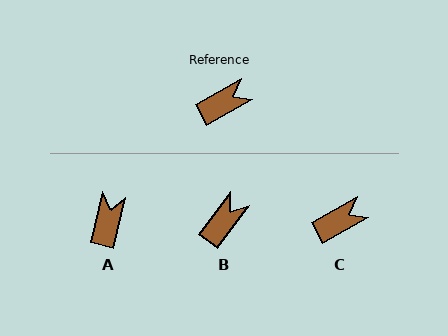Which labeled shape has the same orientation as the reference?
C.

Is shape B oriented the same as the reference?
No, it is off by about 25 degrees.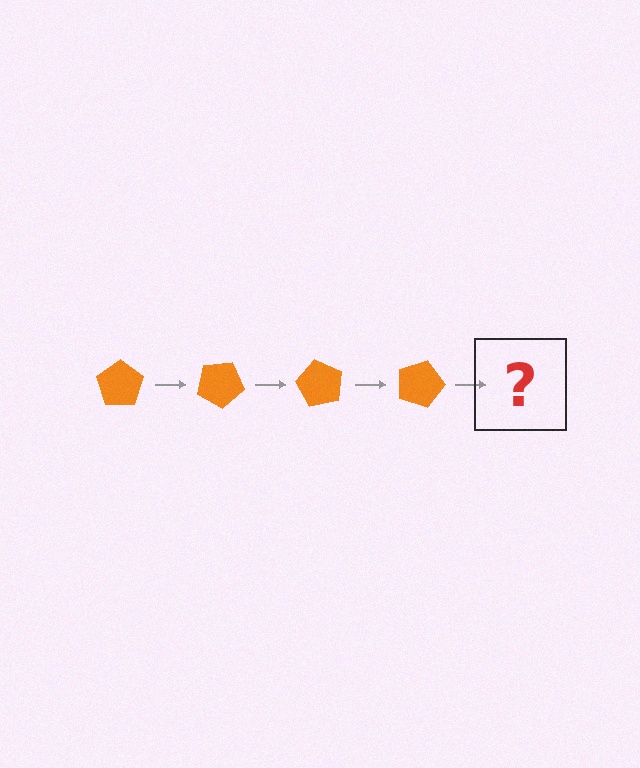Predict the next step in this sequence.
The next step is an orange pentagon rotated 120 degrees.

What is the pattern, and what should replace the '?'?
The pattern is that the pentagon rotates 30 degrees each step. The '?' should be an orange pentagon rotated 120 degrees.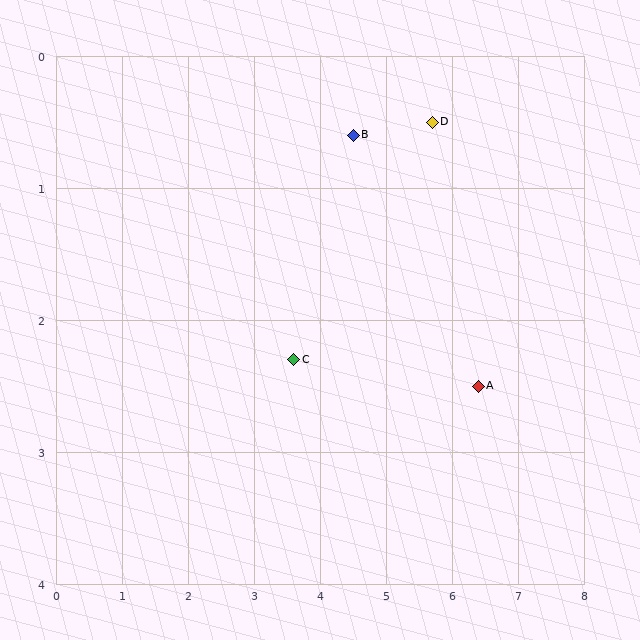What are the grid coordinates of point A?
Point A is at approximately (6.4, 2.5).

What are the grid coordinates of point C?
Point C is at approximately (3.6, 2.3).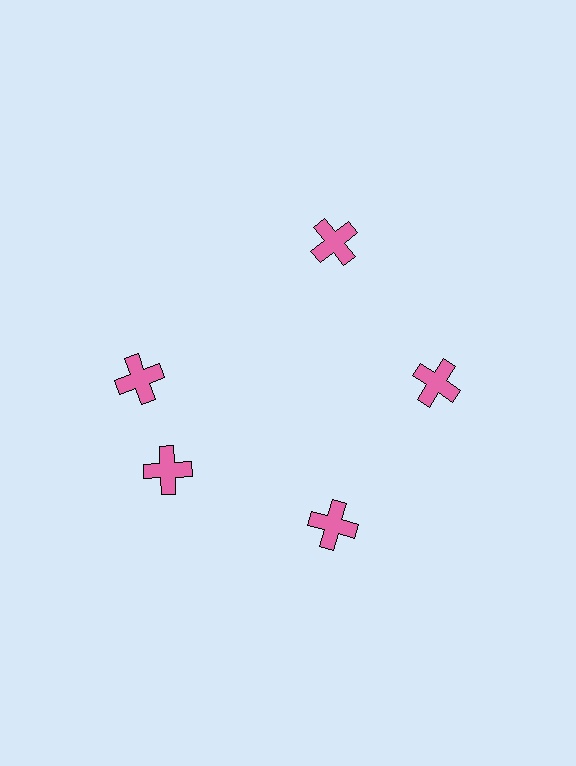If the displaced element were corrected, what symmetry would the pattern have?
It would have 5-fold rotational symmetry — the pattern would map onto itself every 72 degrees.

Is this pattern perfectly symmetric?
No. The 5 pink crosses are arranged in a ring, but one element near the 10 o'clock position is rotated out of alignment along the ring, breaking the 5-fold rotational symmetry.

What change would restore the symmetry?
The symmetry would be restored by rotating it back into even spacing with its neighbors so that all 5 crosses sit at equal angles and equal distance from the center.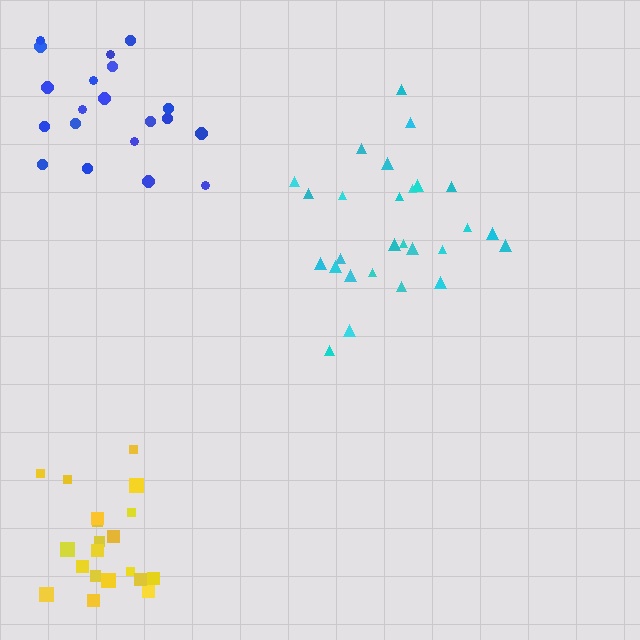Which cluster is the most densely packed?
Yellow.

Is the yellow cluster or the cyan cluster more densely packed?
Yellow.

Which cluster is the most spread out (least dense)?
Cyan.